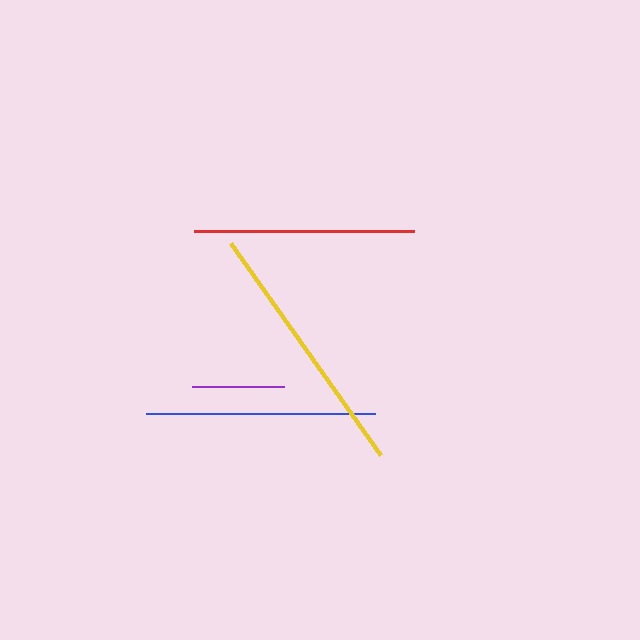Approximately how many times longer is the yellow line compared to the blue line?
The yellow line is approximately 1.1 times the length of the blue line.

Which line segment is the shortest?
The purple line is the shortest at approximately 92 pixels.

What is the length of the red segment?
The red segment is approximately 220 pixels long.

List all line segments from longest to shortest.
From longest to shortest: yellow, blue, red, purple.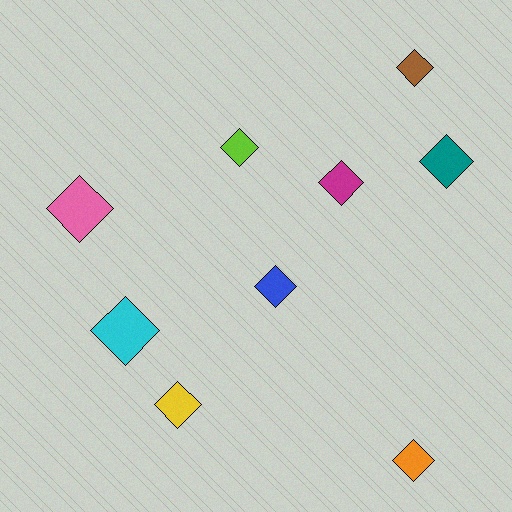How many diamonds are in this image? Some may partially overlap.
There are 9 diamonds.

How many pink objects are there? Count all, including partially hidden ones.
There is 1 pink object.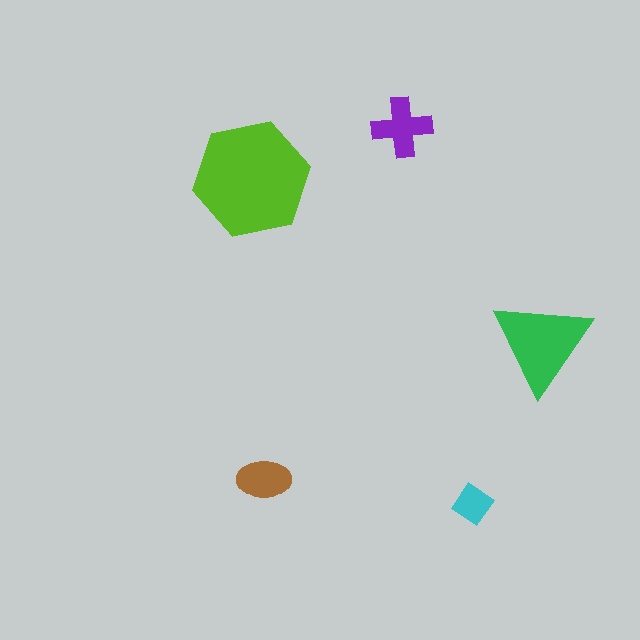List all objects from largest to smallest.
The lime hexagon, the green triangle, the purple cross, the brown ellipse, the cyan diamond.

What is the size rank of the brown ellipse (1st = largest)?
4th.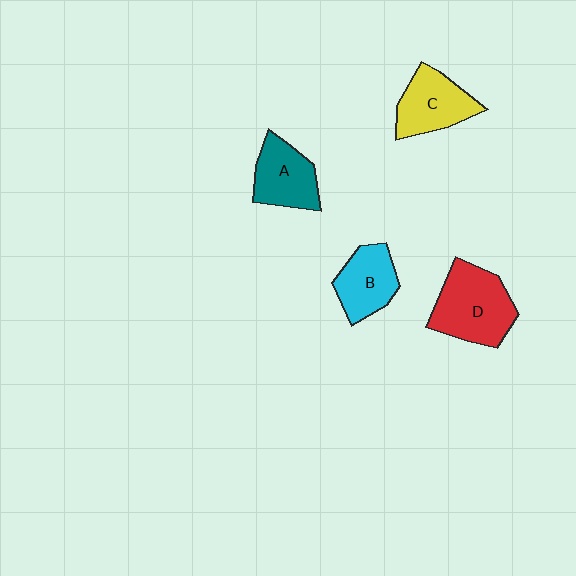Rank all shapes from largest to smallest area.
From largest to smallest: D (red), C (yellow), A (teal), B (cyan).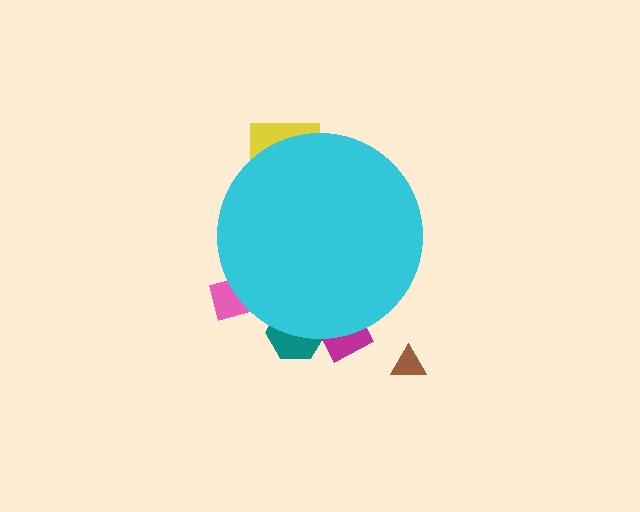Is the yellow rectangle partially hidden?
Yes, the yellow rectangle is partially hidden behind the cyan circle.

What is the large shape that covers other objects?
A cyan circle.